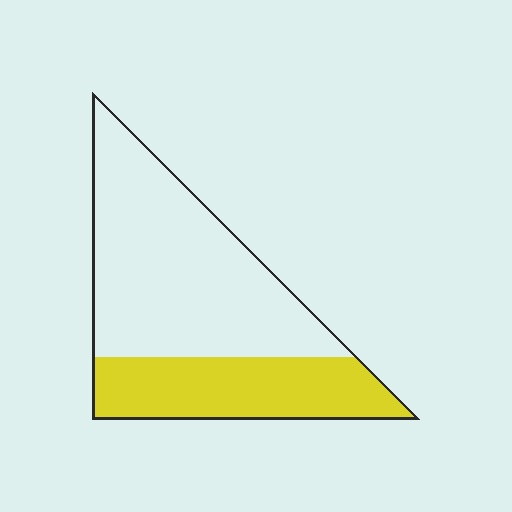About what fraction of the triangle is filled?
About one third (1/3).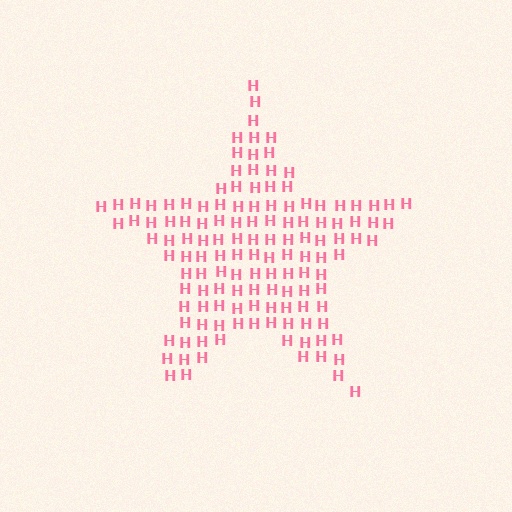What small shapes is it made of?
It is made of small letter H's.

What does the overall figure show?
The overall figure shows a star.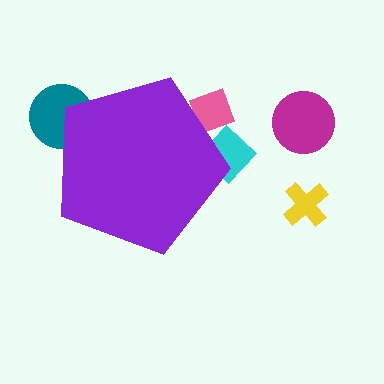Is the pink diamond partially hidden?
Yes, the pink diamond is partially hidden behind the purple pentagon.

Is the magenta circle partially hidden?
No, the magenta circle is fully visible.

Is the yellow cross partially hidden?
No, the yellow cross is fully visible.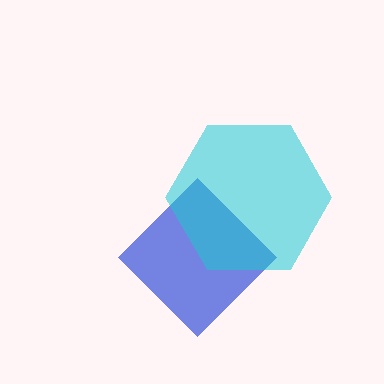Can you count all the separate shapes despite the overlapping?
Yes, there are 2 separate shapes.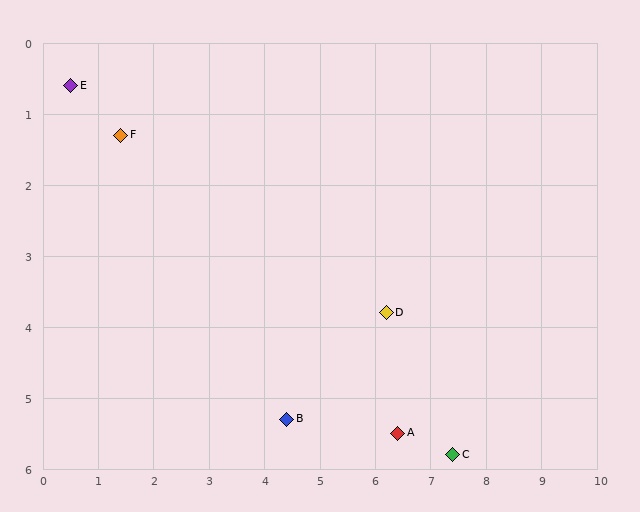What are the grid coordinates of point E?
Point E is at approximately (0.5, 0.6).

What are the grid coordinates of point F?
Point F is at approximately (1.4, 1.3).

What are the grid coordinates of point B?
Point B is at approximately (4.4, 5.3).